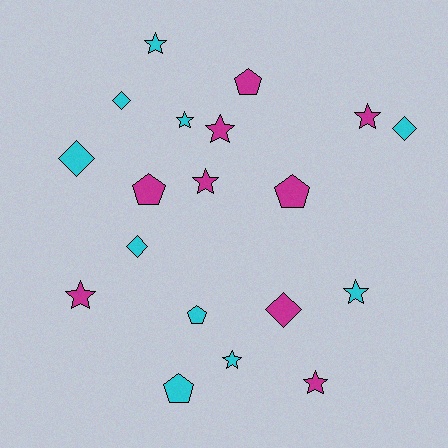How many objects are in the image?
There are 19 objects.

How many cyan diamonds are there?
There are 4 cyan diamonds.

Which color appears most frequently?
Cyan, with 10 objects.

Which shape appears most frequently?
Star, with 9 objects.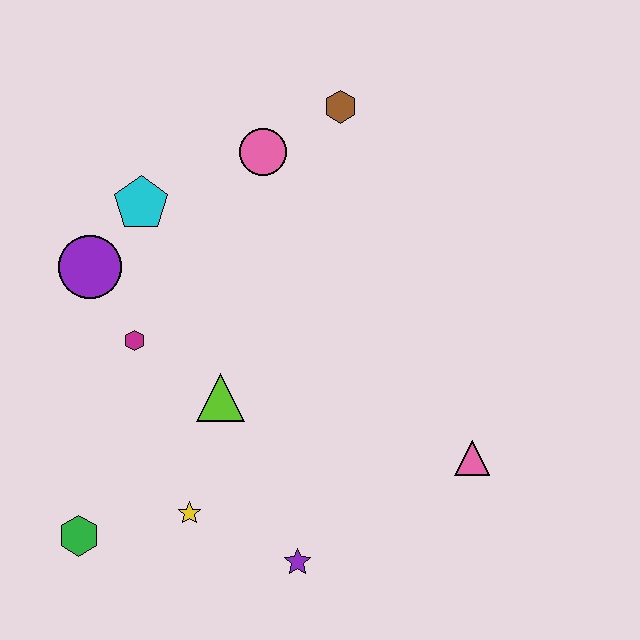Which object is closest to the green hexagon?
The yellow star is closest to the green hexagon.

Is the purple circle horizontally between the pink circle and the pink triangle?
No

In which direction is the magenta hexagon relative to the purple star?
The magenta hexagon is above the purple star.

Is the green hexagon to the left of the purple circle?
Yes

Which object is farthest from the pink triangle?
The purple circle is farthest from the pink triangle.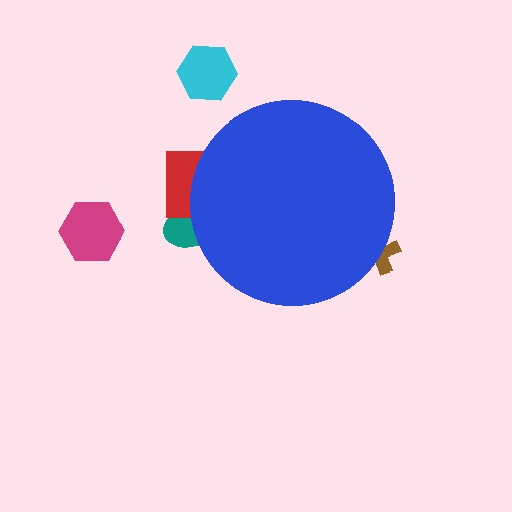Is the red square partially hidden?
Yes, the red square is partially hidden behind the blue circle.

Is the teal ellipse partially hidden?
Yes, the teal ellipse is partially hidden behind the blue circle.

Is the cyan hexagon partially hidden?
No, the cyan hexagon is fully visible.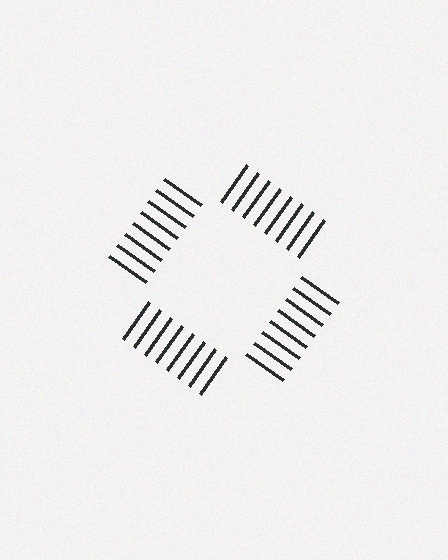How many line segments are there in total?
32 — 8 along each of the 4 edges.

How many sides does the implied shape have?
4 sides — the line-ends trace a square.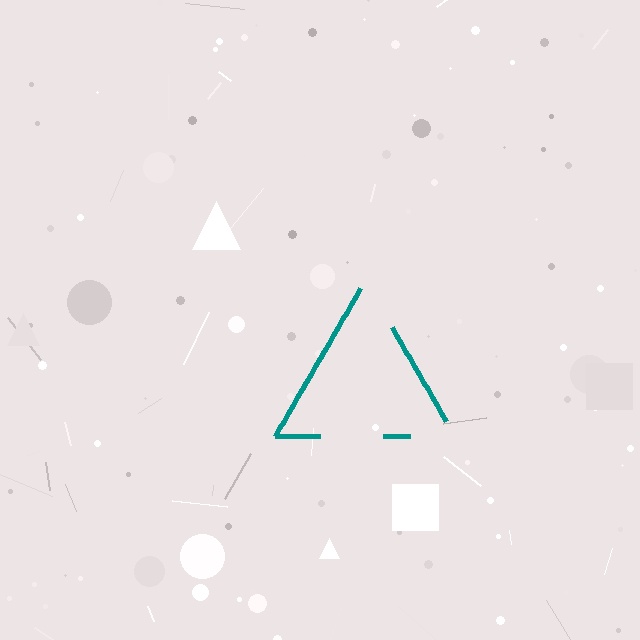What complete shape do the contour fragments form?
The contour fragments form a triangle.